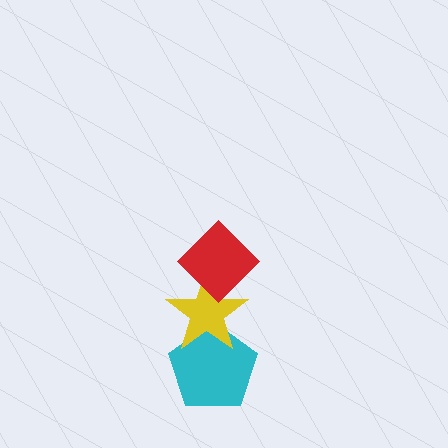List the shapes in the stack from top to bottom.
From top to bottom: the red diamond, the yellow star, the cyan pentagon.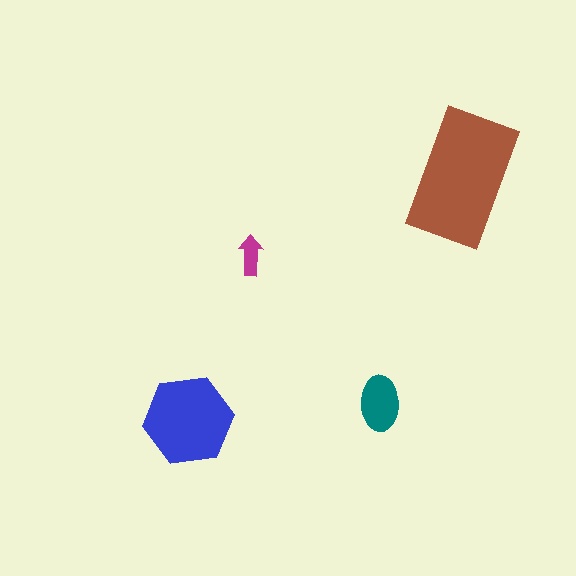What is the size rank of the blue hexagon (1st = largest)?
2nd.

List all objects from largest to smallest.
The brown rectangle, the blue hexagon, the teal ellipse, the magenta arrow.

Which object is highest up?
The brown rectangle is topmost.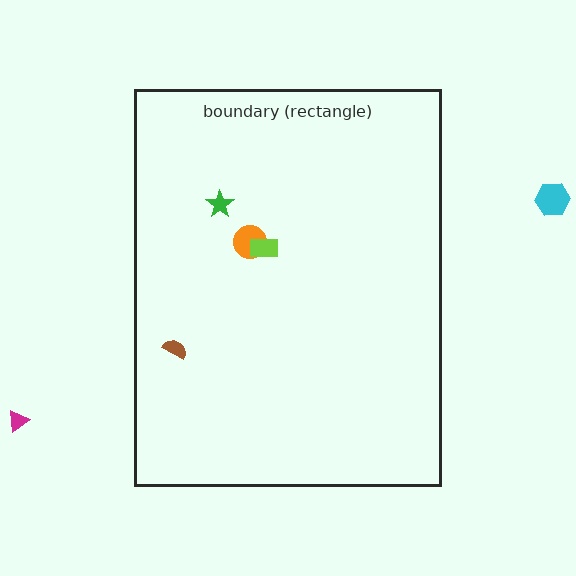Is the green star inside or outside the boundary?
Inside.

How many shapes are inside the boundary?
4 inside, 2 outside.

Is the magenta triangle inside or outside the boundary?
Outside.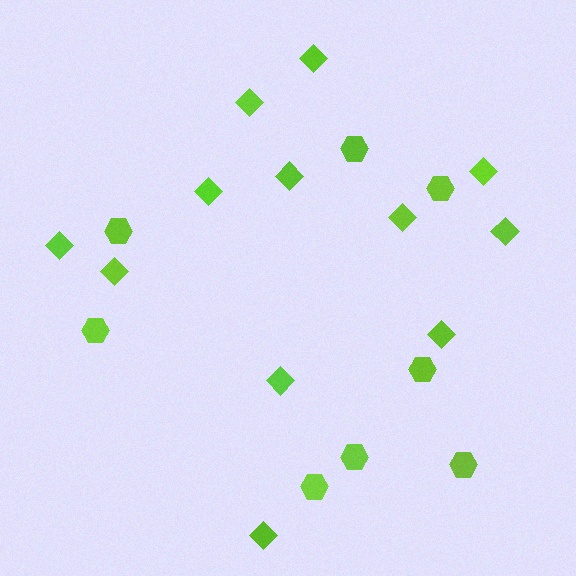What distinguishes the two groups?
There are 2 groups: one group of diamonds (12) and one group of hexagons (8).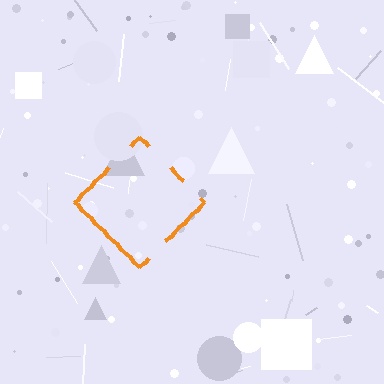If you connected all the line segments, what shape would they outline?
They would outline a diamond.